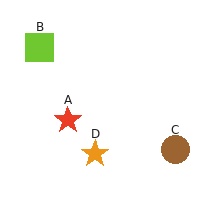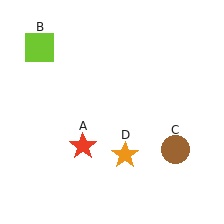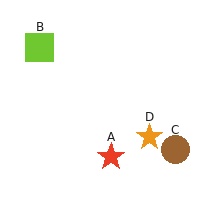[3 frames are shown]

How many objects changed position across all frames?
2 objects changed position: red star (object A), orange star (object D).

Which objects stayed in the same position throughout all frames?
Lime square (object B) and brown circle (object C) remained stationary.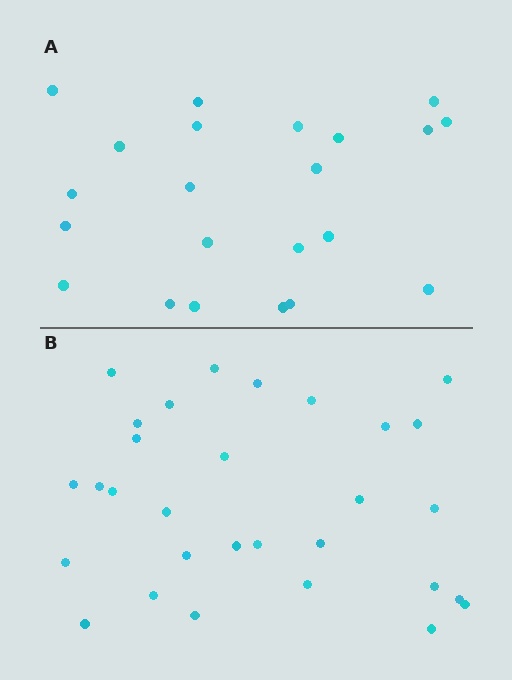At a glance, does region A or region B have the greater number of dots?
Region B (the bottom region) has more dots.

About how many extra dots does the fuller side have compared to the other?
Region B has roughly 8 or so more dots than region A.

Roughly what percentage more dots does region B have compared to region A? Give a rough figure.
About 35% more.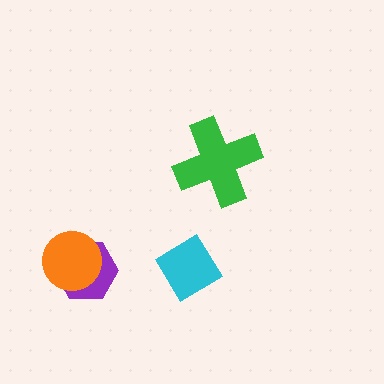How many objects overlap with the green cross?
0 objects overlap with the green cross.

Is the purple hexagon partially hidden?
Yes, it is partially covered by another shape.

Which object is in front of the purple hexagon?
The orange circle is in front of the purple hexagon.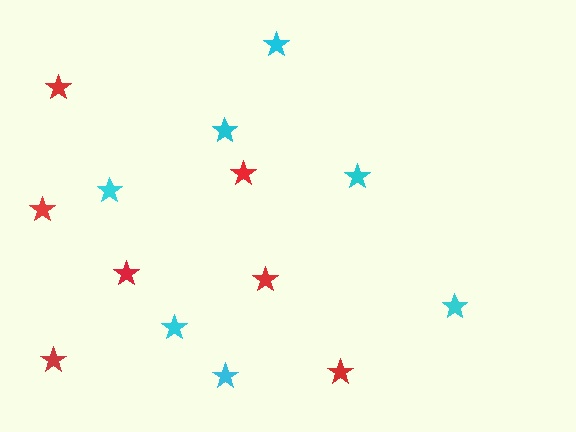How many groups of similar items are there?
There are 2 groups: one group of red stars (7) and one group of cyan stars (7).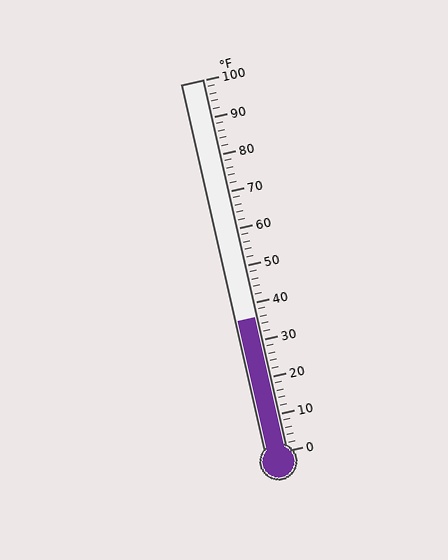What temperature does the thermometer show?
The thermometer shows approximately 36°F.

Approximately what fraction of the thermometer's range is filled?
The thermometer is filled to approximately 35% of its range.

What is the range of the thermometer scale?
The thermometer scale ranges from 0°F to 100°F.